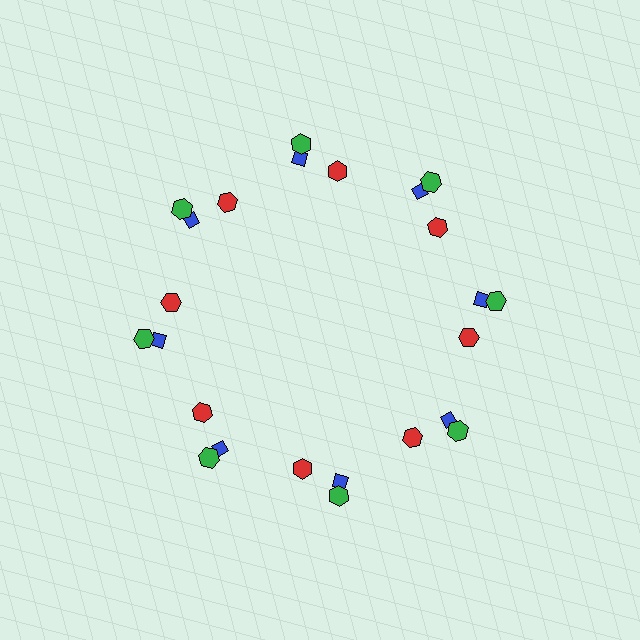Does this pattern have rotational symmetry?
Yes, this pattern has 8-fold rotational symmetry. It looks the same after rotating 45 degrees around the center.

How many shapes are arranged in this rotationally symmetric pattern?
There are 24 shapes, arranged in 8 groups of 3.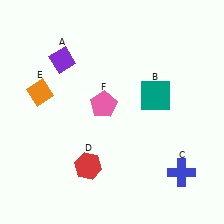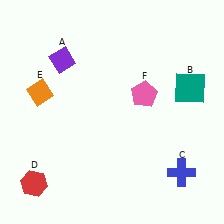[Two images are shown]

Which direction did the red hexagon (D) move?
The red hexagon (D) moved left.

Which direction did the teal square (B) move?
The teal square (B) moved right.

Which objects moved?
The objects that moved are: the teal square (B), the red hexagon (D), the pink pentagon (F).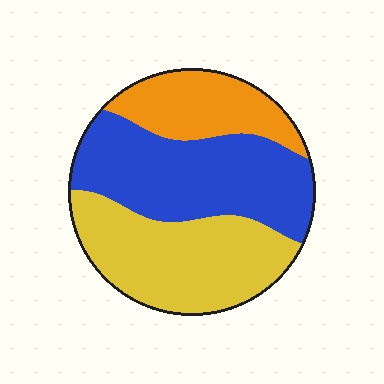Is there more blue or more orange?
Blue.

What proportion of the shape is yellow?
Yellow covers roughly 40% of the shape.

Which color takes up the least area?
Orange, at roughly 20%.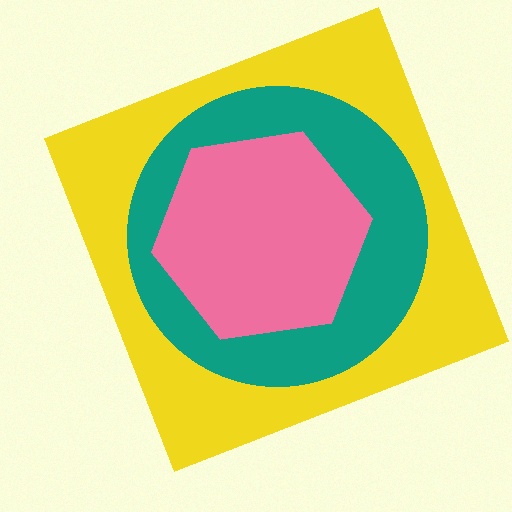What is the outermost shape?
The yellow square.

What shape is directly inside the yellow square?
The teal circle.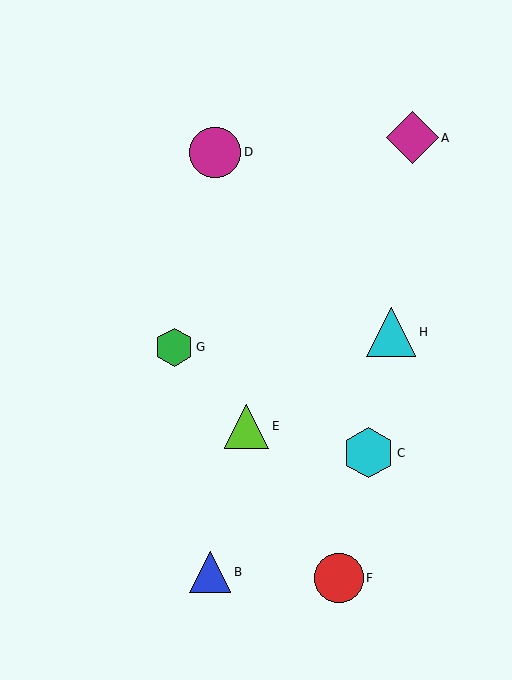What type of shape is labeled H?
Shape H is a cyan triangle.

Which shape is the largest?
The magenta diamond (labeled A) is the largest.